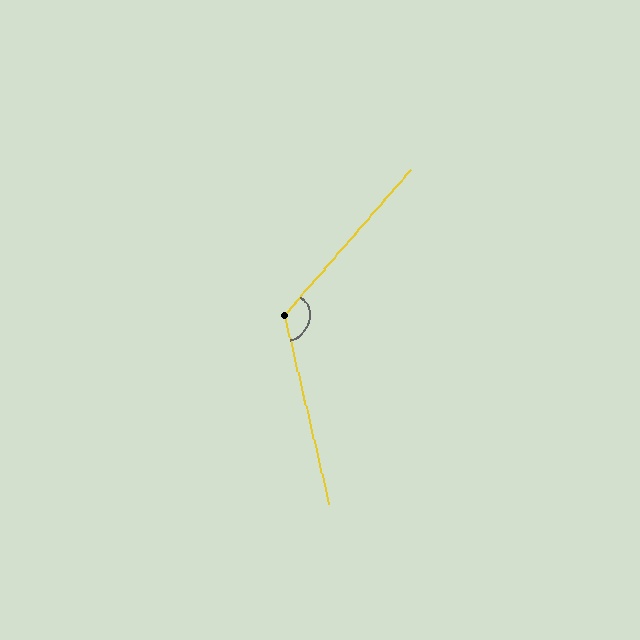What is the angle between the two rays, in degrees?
Approximately 126 degrees.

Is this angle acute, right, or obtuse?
It is obtuse.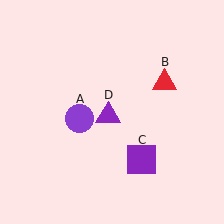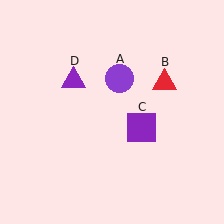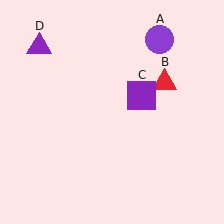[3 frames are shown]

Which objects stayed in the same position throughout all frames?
Red triangle (object B) remained stationary.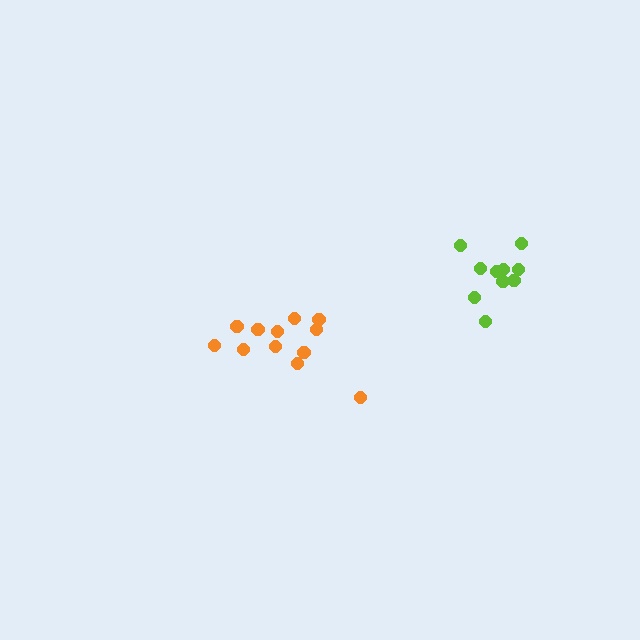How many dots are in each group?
Group 1: 10 dots, Group 2: 12 dots (22 total).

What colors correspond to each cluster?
The clusters are colored: lime, orange.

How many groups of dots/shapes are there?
There are 2 groups.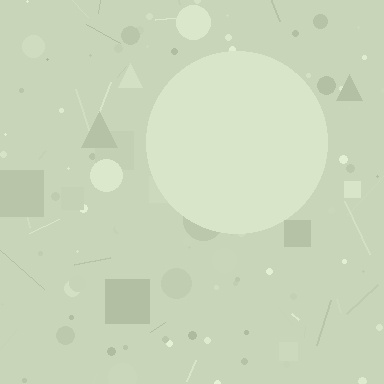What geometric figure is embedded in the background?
A circle is embedded in the background.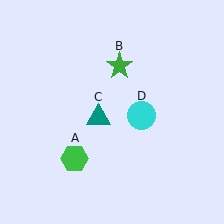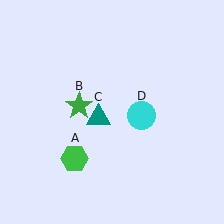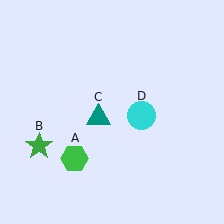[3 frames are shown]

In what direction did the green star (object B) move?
The green star (object B) moved down and to the left.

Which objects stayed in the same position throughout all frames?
Green hexagon (object A) and teal triangle (object C) and cyan circle (object D) remained stationary.